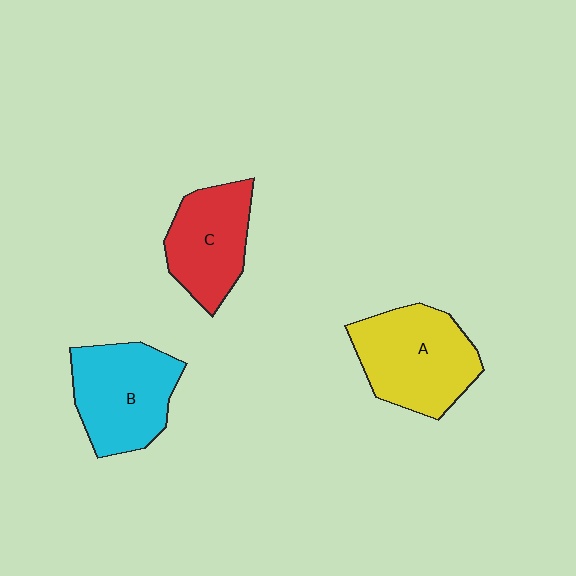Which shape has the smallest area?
Shape C (red).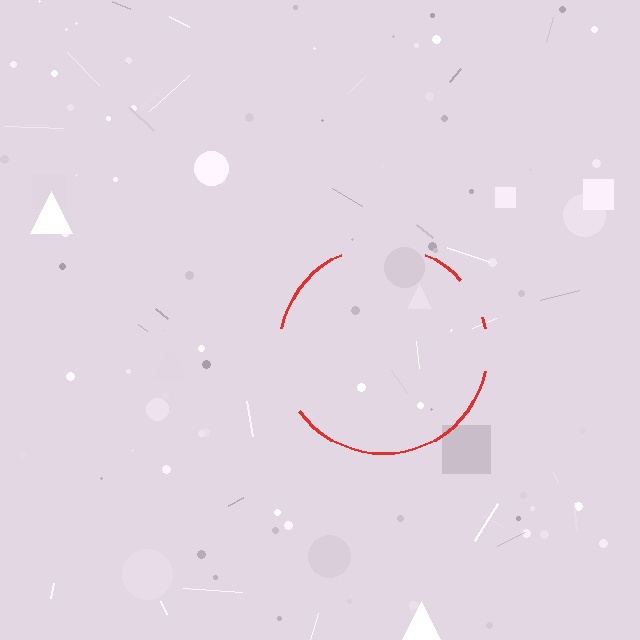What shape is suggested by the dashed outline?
The dashed outline suggests a circle.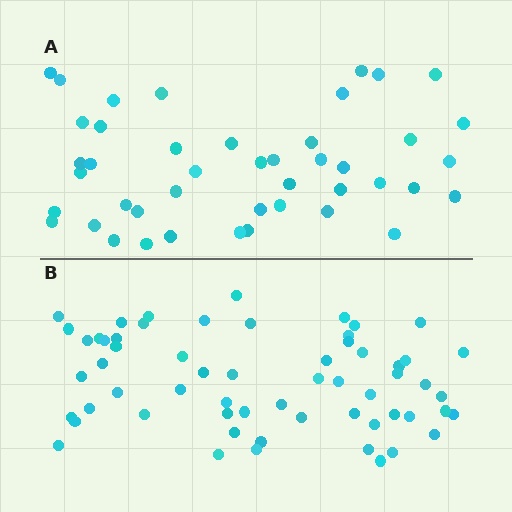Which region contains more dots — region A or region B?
Region B (the bottom region) has more dots.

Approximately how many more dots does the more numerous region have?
Region B has approximately 15 more dots than region A.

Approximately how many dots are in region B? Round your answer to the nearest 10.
About 60 dots.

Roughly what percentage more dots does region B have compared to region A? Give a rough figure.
About 35% more.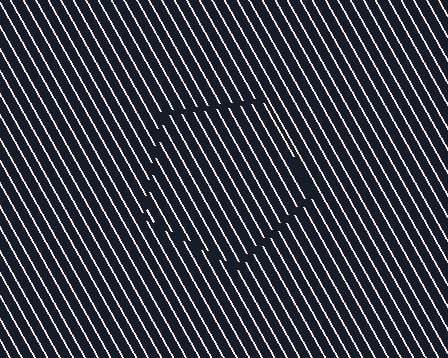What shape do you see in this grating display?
An illusory pentagon. The interior of the shape contains the same grating, shifted by half a period — the contour is defined by the phase discontinuity where line-ends from the inner and outer gratings abut.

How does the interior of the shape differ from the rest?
The interior of the shape contains the same grating, shifted by half a period — the contour is defined by the phase discontinuity where line-ends from the inner and outer gratings abut.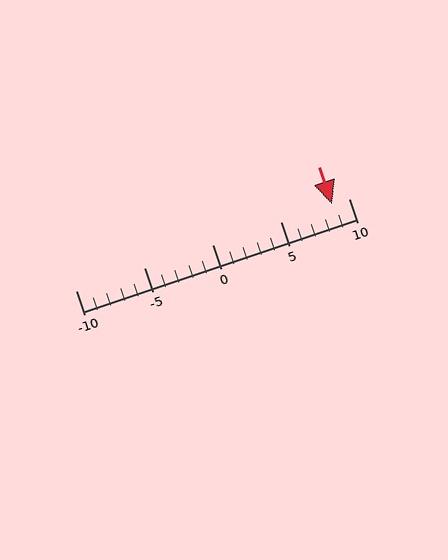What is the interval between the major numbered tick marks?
The major tick marks are spaced 5 units apart.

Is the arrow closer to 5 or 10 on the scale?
The arrow is closer to 10.